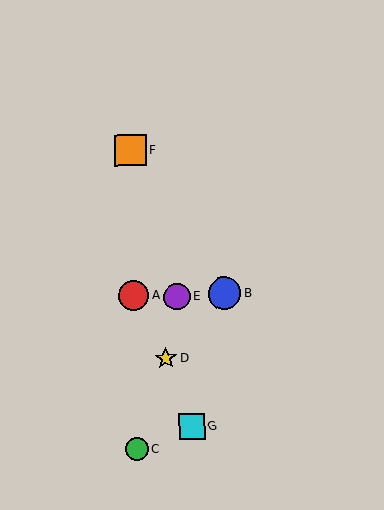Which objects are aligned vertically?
Objects A, C, F are aligned vertically.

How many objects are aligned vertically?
3 objects (A, C, F) are aligned vertically.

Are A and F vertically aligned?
Yes, both are at x≈133.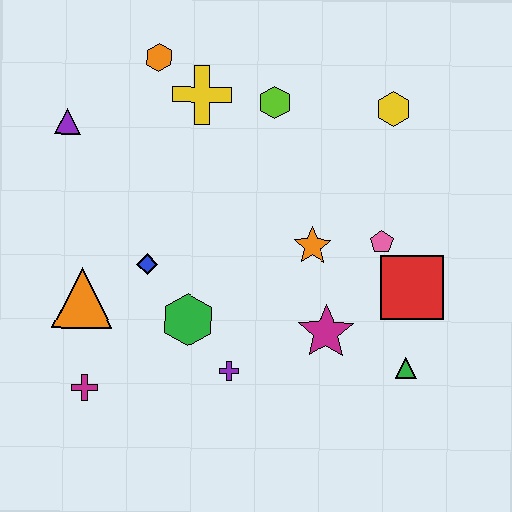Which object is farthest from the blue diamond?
The yellow hexagon is farthest from the blue diamond.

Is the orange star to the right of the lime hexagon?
Yes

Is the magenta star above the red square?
No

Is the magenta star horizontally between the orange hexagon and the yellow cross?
No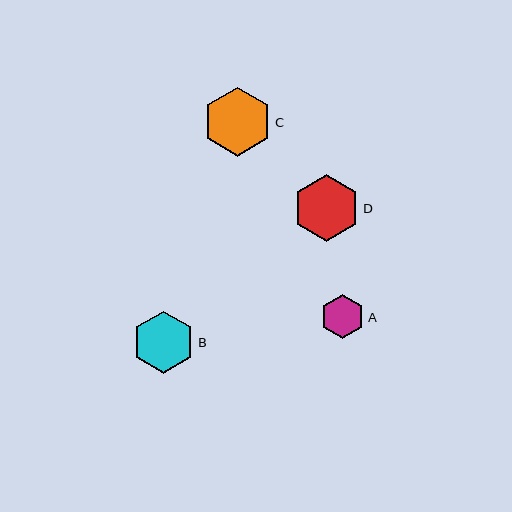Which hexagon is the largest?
Hexagon C is the largest with a size of approximately 69 pixels.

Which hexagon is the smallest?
Hexagon A is the smallest with a size of approximately 44 pixels.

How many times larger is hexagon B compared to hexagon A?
Hexagon B is approximately 1.4 times the size of hexagon A.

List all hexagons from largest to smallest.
From largest to smallest: C, D, B, A.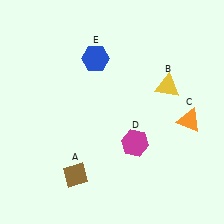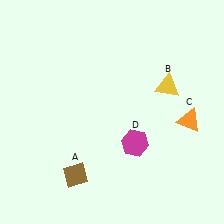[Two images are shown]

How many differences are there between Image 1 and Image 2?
There is 1 difference between the two images.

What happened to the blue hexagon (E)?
The blue hexagon (E) was removed in Image 2. It was in the top-left area of Image 1.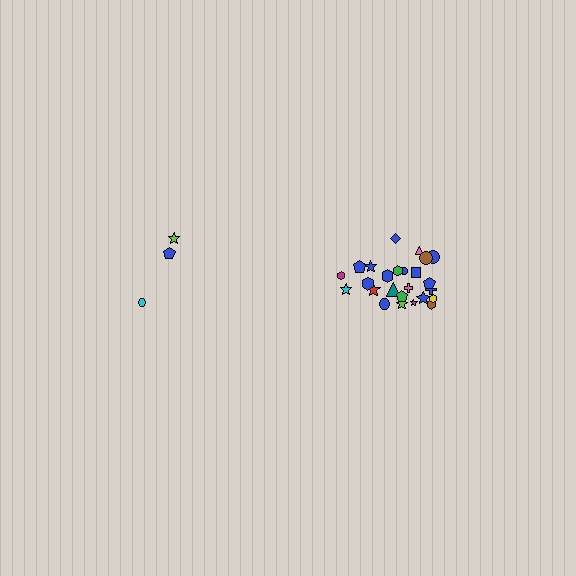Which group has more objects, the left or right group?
The right group.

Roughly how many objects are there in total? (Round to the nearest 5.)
Roughly 30 objects in total.